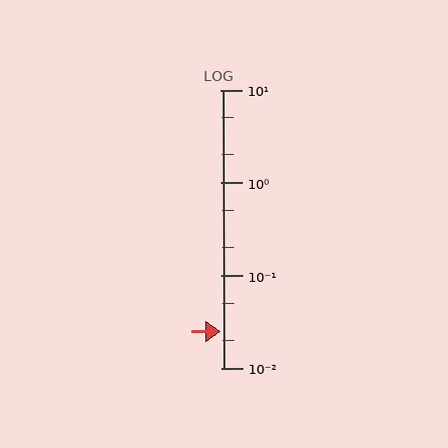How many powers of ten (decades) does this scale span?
The scale spans 3 decades, from 0.01 to 10.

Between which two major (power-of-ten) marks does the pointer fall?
The pointer is between 0.01 and 0.1.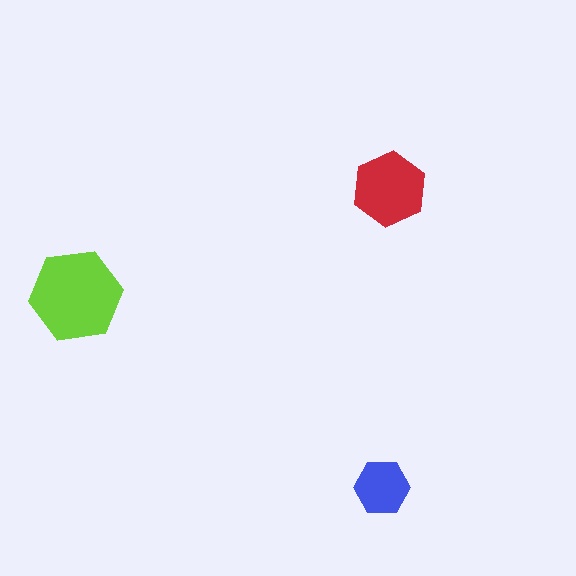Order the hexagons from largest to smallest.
the lime one, the red one, the blue one.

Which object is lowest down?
The blue hexagon is bottommost.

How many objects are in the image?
There are 3 objects in the image.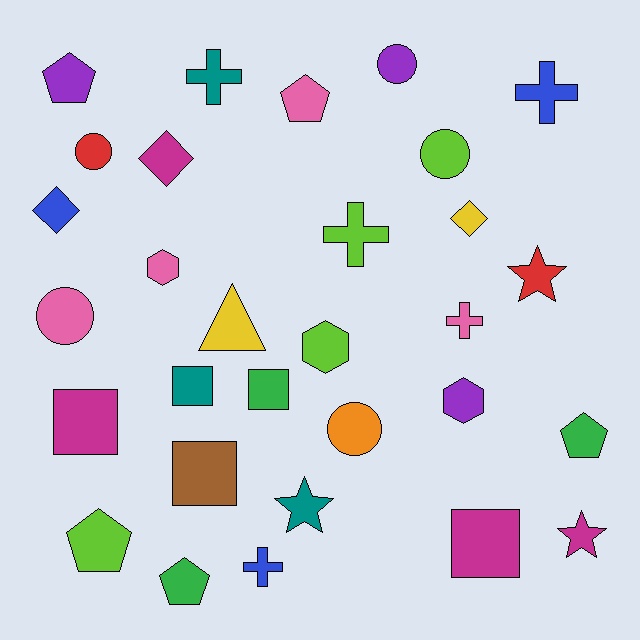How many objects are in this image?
There are 30 objects.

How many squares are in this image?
There are 5 squares.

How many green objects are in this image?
There are 3 green objects.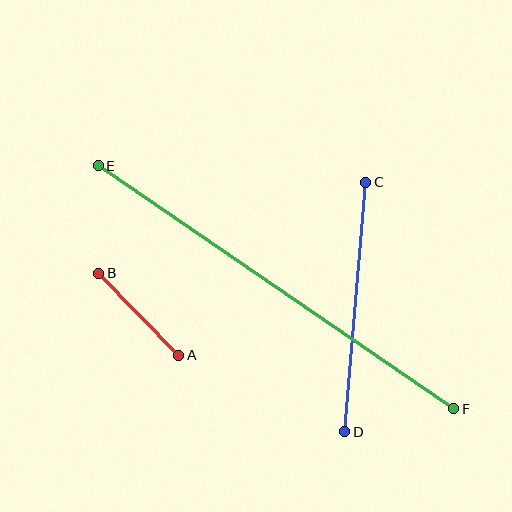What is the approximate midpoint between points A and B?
The midpoint is at approximately (139, 314) pixels.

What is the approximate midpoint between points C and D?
The midpoint is at approximately (355, 307) pixels.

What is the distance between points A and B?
The distance is approximately 115 pixels.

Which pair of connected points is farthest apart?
Points E and F are farthest apart.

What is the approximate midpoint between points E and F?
The midpoint is at approximately (276, 287) pixels.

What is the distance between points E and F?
The distance is approximately 430 pixels.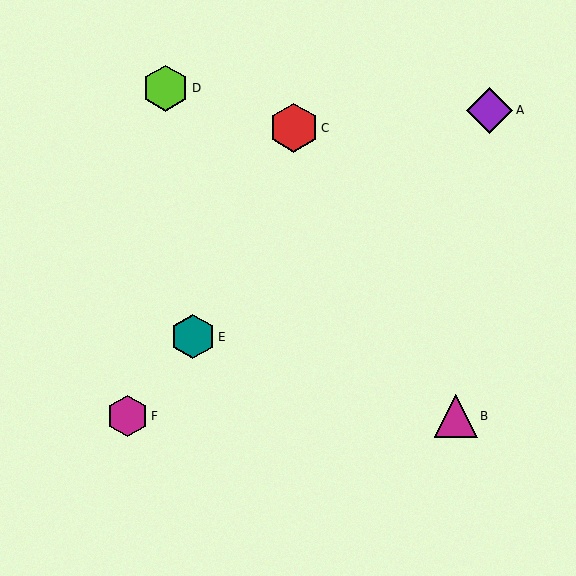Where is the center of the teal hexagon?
The center of the teal hexagon is at (193, 337).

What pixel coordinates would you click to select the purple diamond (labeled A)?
Click at (490, 110) to select the purple diamond A.